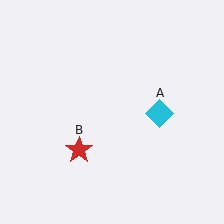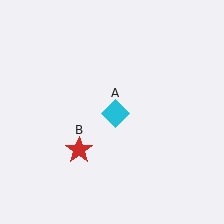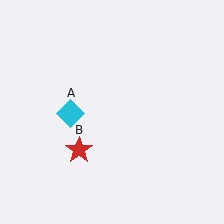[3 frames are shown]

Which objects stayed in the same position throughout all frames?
Red star (object B) remained stationary.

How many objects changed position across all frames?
1 object changed position: cyan diamond (object A).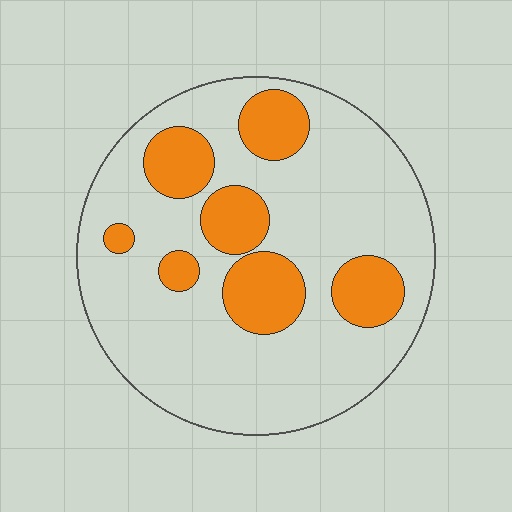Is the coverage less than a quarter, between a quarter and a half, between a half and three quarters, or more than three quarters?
Less than a quarter.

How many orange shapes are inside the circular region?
7.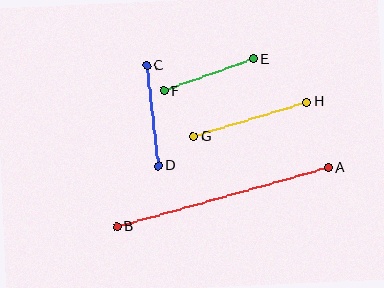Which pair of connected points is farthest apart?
Points A and B are farthest apart.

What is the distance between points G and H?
The distance is approximately 119 pixels.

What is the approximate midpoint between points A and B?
The midpoint is at approximately (222, 197) pixels.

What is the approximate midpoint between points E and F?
The midpoint is at approximately (209, 75) pixels.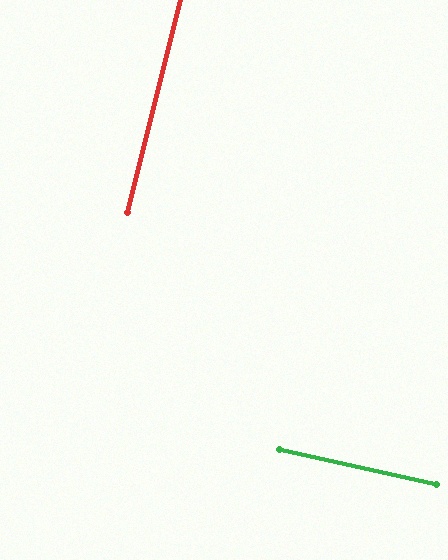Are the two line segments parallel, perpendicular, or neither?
Perpendicular — they meet at approximately 89°.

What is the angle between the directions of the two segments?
Approximately 89 degrees.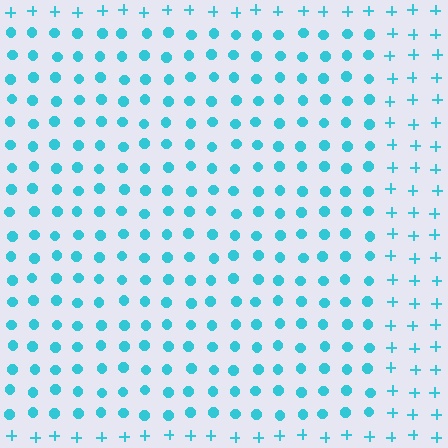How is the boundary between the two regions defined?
The boundary is defined by a change in element shape: circles inside vs. plus signs outside. All elements share the same color and spacing.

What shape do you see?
I see a rectangle.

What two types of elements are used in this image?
The image uses circles inside the rectangle region and plus signs outside it.